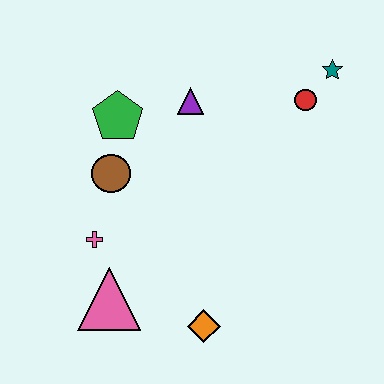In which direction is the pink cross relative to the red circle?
The pink cross is to the left of the red circle.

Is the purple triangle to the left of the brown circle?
No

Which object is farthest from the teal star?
The pink triangle is farthest from the teal star.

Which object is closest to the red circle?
The teal star is closest to the red circle.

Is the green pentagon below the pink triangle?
No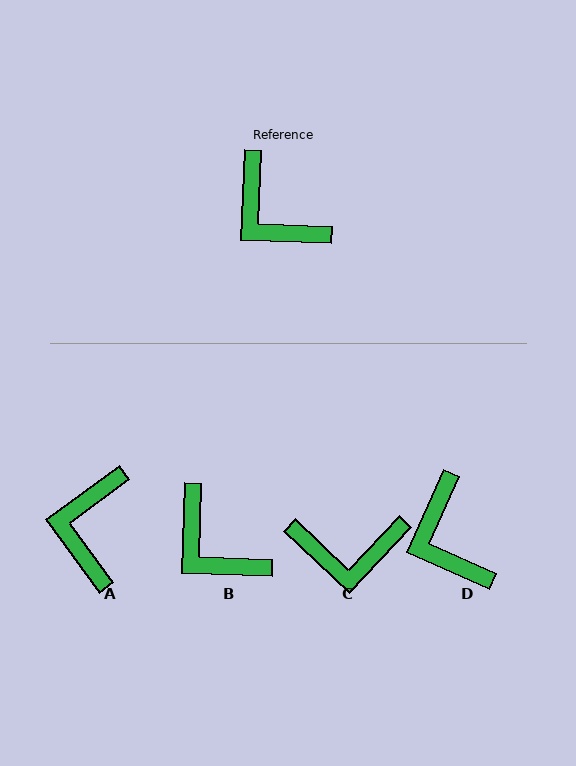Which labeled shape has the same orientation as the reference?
B.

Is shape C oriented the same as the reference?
No, it is off by about 49 degrees.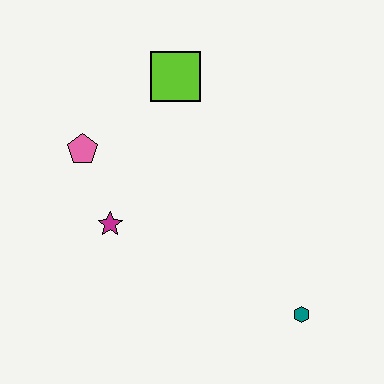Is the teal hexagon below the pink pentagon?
Yes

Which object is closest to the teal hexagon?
The magenta star is closest to the teal hexagon.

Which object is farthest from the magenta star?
The teal hexagon is farthest from the magenta star.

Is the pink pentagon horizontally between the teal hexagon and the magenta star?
No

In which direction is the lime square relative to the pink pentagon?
The lime square is to the right of the pink pentagon.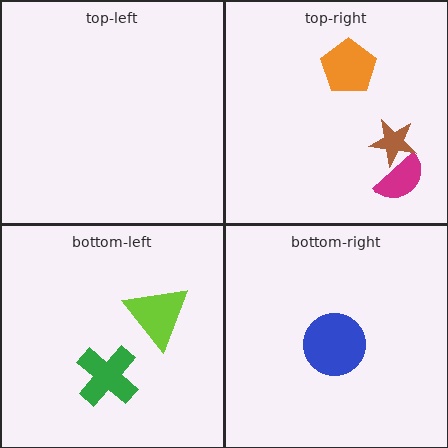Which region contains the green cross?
The bottom-left region.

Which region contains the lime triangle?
The bottom-left region.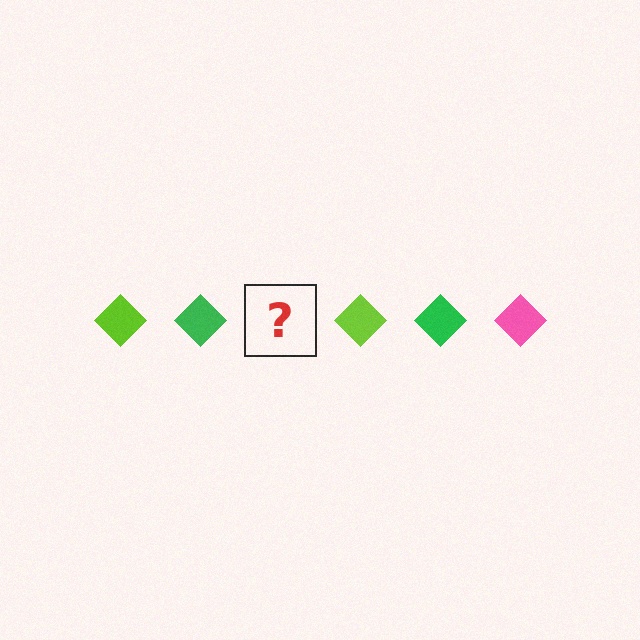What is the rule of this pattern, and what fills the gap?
The rule is that the pattern cycles through lime, green, pink diamonds. The gap should be filled with a pink diamond.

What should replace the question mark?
The question mark should be replaced with a pink diamond.